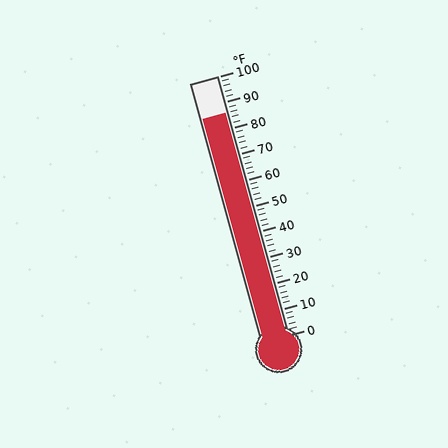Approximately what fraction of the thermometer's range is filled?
The thermometer is filled to approximately 85% of its range.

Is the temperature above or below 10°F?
The temperature is above 10°F.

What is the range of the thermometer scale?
The thermometer scale ranges from 0°F to 100°F.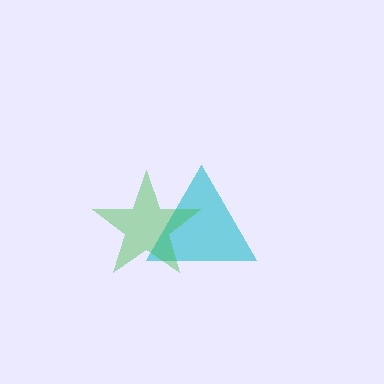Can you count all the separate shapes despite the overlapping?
Yes, there are 2 separate shapes.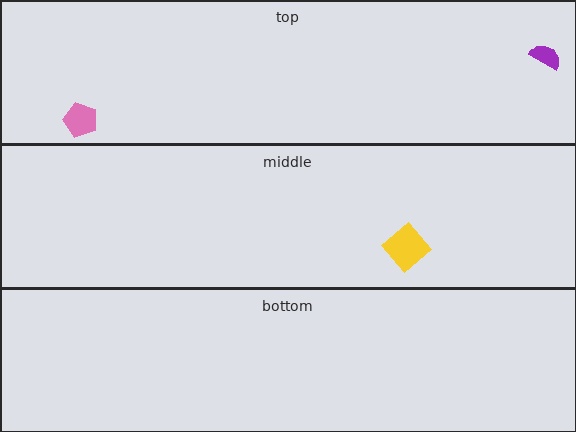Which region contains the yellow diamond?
The middle region.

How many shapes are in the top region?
2.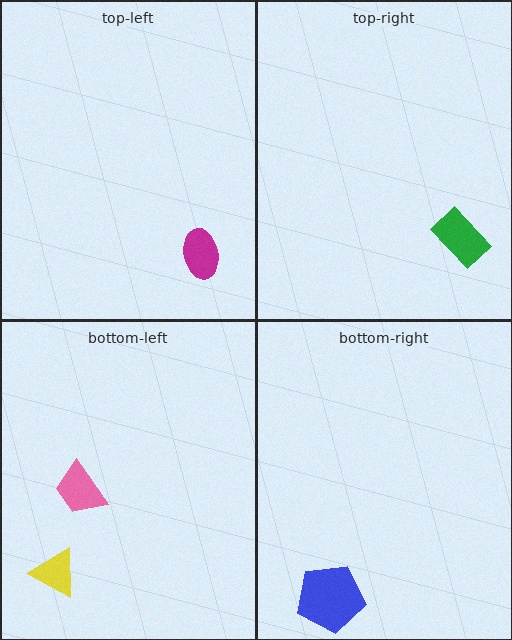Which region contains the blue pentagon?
The bottom-right region.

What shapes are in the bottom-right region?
The blue pentagon.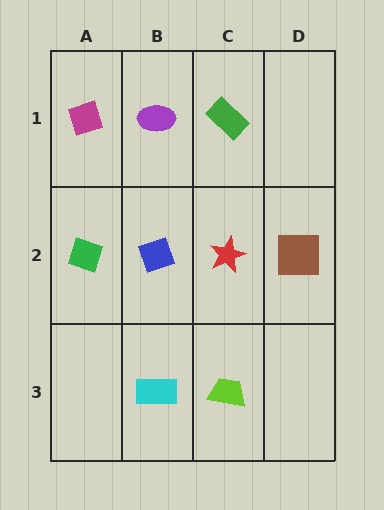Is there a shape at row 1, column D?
No, that cell is empty.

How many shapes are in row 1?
3 shapes.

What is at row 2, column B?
A blue diamond.